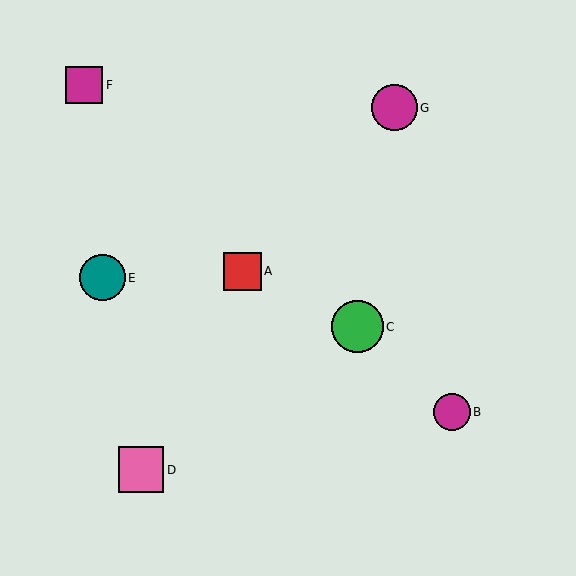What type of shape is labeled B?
Shape B is a magenta circle.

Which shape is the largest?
The green circle (labeled C) is the largest.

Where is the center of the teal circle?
The center of the teal circle is at (102, 278).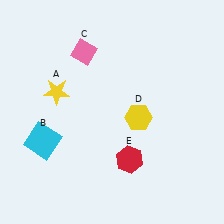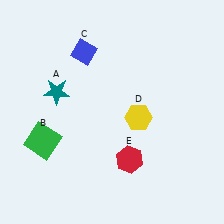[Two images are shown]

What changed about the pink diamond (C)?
In Image 1, C is pink. In Image 2, it changed to blue.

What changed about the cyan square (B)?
In Image 1, B is cyan. In Image 2, it changed to green.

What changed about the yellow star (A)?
In Image 1, A is yellow. In Image 2, it changed to teal.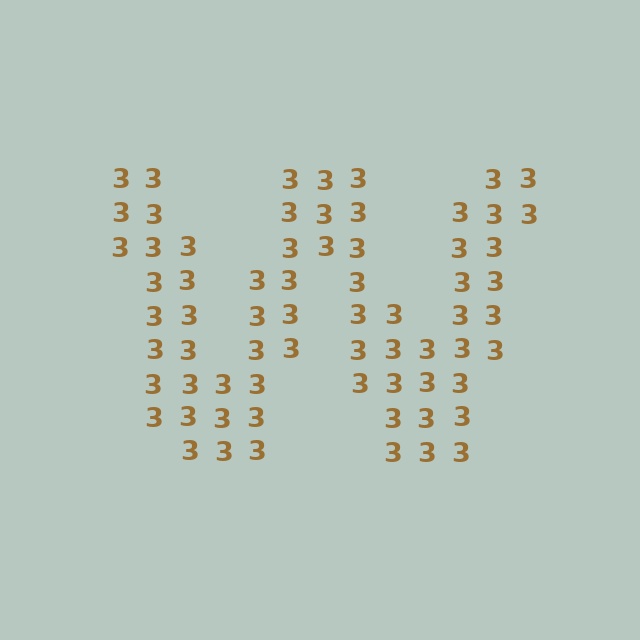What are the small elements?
The small elements are digit 3's.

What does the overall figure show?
The overall figure shows the letter W.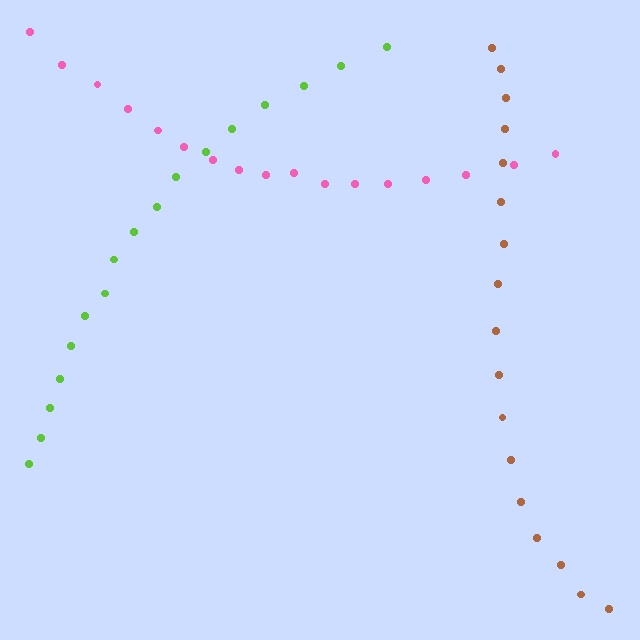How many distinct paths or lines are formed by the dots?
There are 3 distinct paths.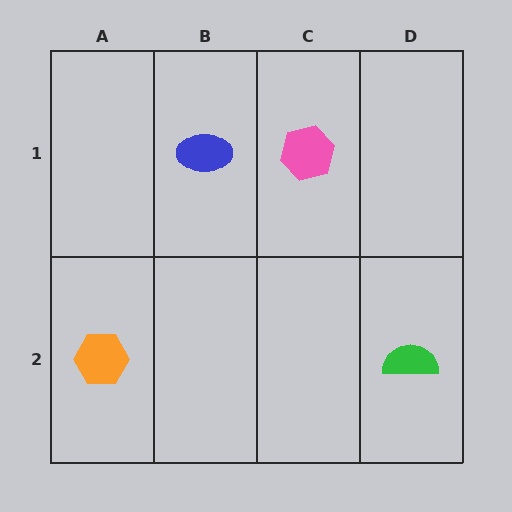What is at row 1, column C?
A pink hexagon.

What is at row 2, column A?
An orange hexagon.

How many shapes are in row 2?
2 shapes.